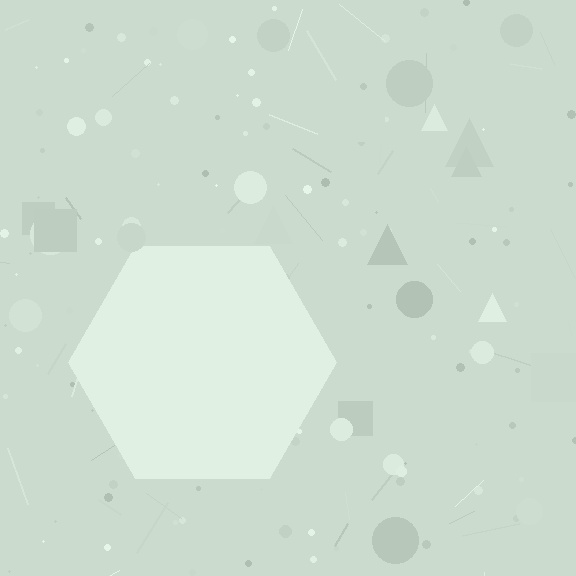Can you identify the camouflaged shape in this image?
The camouflaged shape is a hexagon.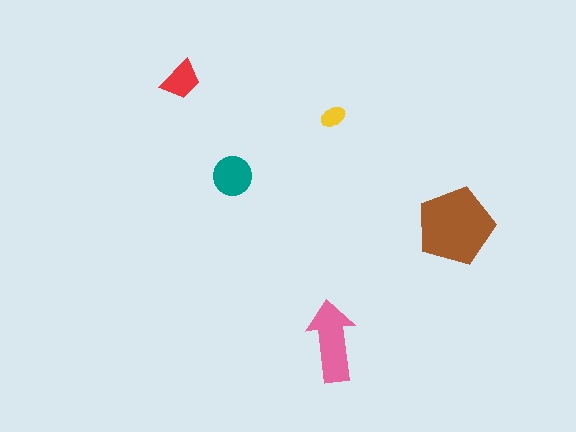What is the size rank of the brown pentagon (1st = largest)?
1st.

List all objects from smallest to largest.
The yellow ellipse, the red trapezoid, the teal circle, the pink arrow, the brown pentagon.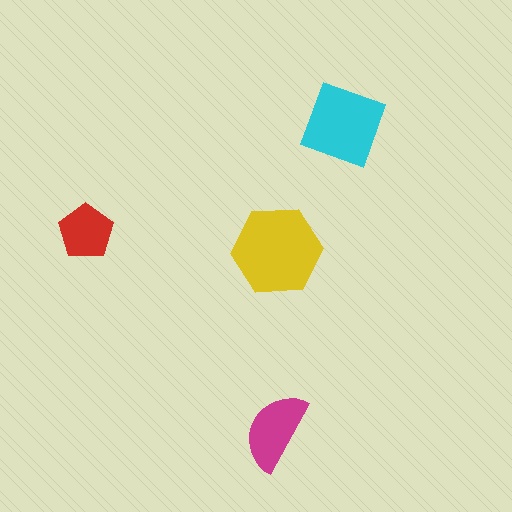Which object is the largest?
The yellow hexagon.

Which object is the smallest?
The red pentagon.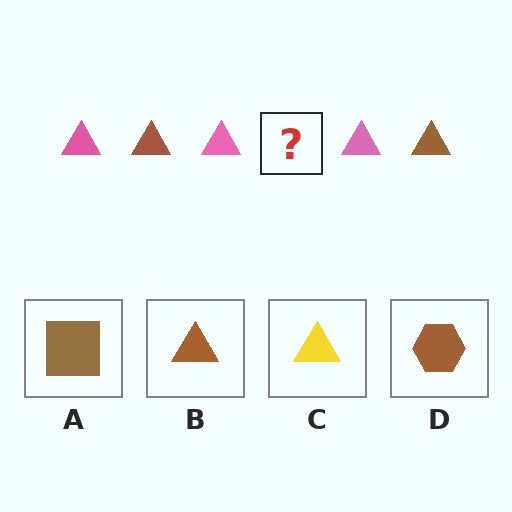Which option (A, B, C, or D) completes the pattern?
B.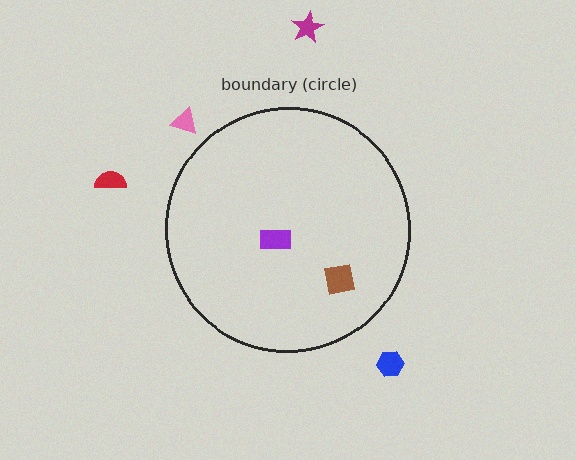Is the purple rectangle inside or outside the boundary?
Inside.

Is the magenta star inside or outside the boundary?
Outside.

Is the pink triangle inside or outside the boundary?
Outside.